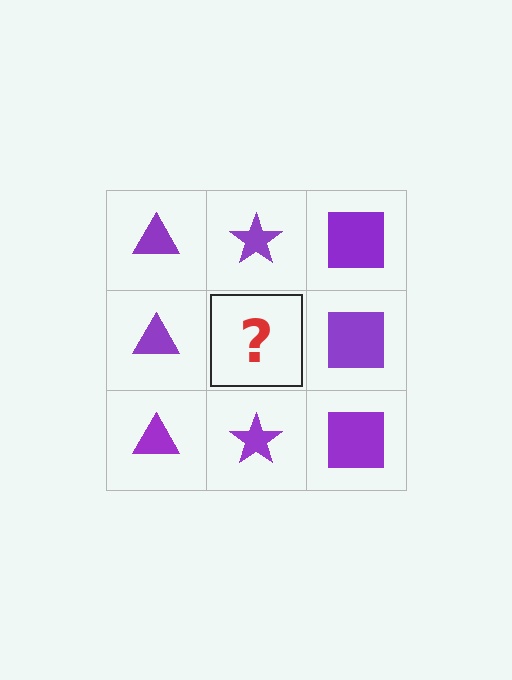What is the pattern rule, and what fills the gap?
The rule is that each column has a consistent shape. The gap should be filled with a purple star.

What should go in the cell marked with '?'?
The missing cell should contain a purple star.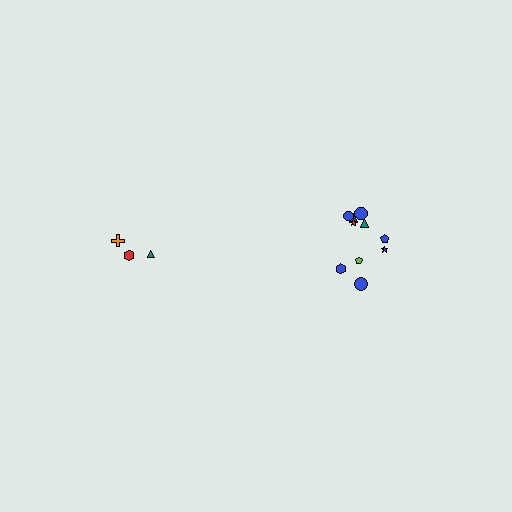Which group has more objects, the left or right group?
The right group.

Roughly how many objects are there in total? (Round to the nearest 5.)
Roughly 15 objects in total.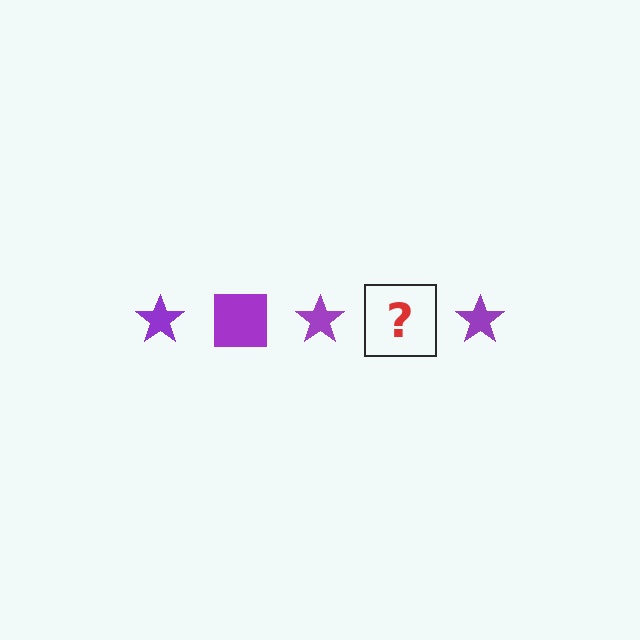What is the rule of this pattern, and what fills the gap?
The rule is that the pattern cycles through star, square shapes in purple. The gap should be filled with a purple square.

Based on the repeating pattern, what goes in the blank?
The blank should be a purple square.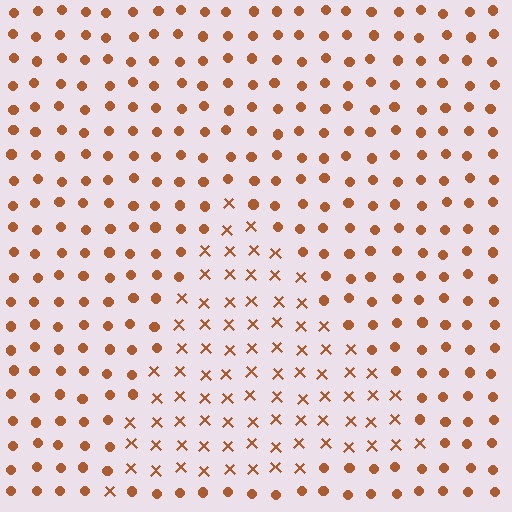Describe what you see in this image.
The image is filled with small brown elements arranged in a uniform grid. A triangle-shaped region contains X marks, while the surrounding area contains circles. The boundary is defined purely by the change in element shape.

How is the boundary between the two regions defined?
The boundary is defined by a change in element shape: X marks inside vs. circles outside. All elements share the same color and spacing.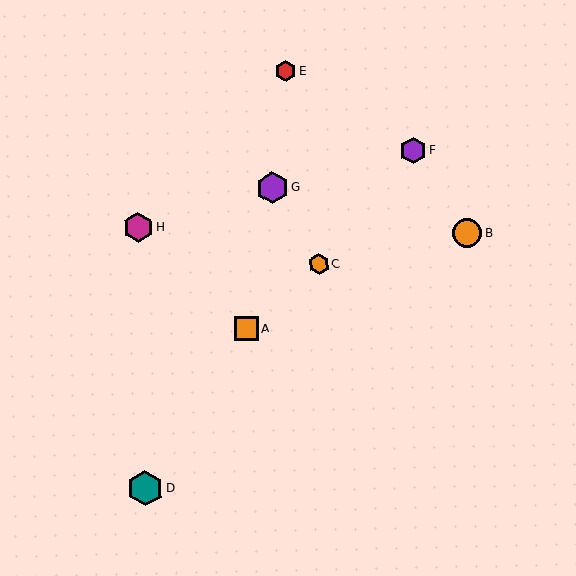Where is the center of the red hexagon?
The center of the red hexagon is at (285, 71).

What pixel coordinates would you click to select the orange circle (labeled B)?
Click at (467, 233) to select the orange circle B.